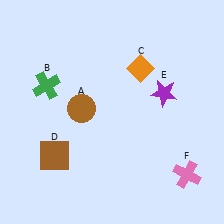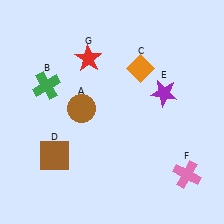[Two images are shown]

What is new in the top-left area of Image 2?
A red star (G) was added in the top-left area of Image 2.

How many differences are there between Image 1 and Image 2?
There is 1 difference between the two images.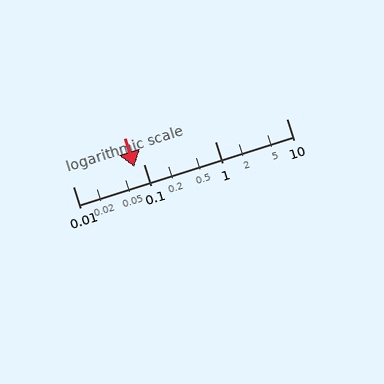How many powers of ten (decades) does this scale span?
The scale spans 3 decades, from 0.01 to 10.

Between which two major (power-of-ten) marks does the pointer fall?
The pointer is between 0.01 and 0.1.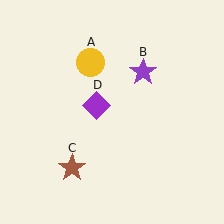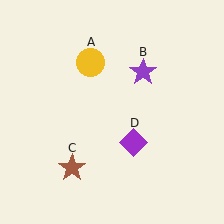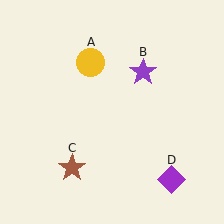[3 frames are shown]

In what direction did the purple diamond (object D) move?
The purple diamond (object D) moved down and to the right.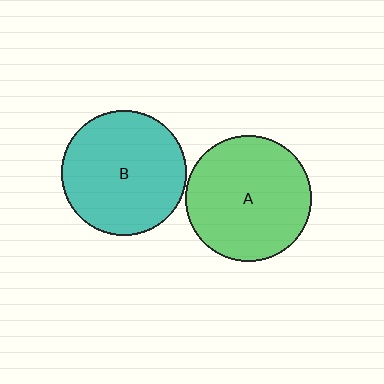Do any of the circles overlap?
No, none of the circles overlap.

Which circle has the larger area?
Circle A (green).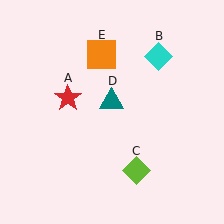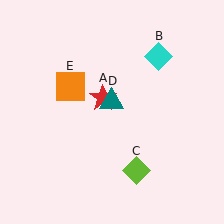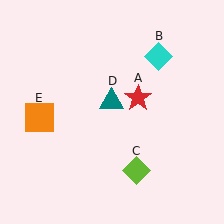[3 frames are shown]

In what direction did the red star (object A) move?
The red star (object A) moved right.